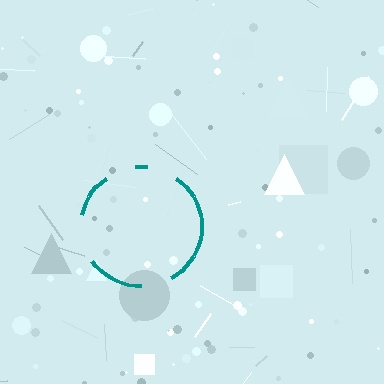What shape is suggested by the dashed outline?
The dashed outline suggests a circle.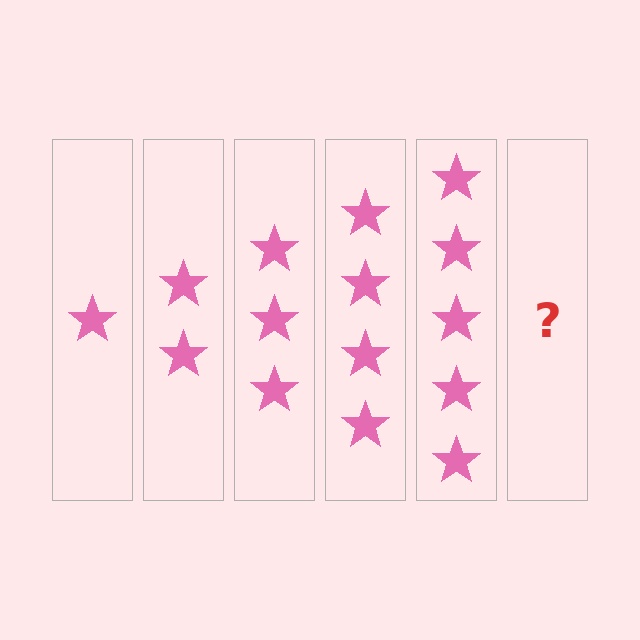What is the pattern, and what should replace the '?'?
The pattern is that each step adds one more star. The '?' should be 6 stars.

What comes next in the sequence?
The next element should be 6 stars.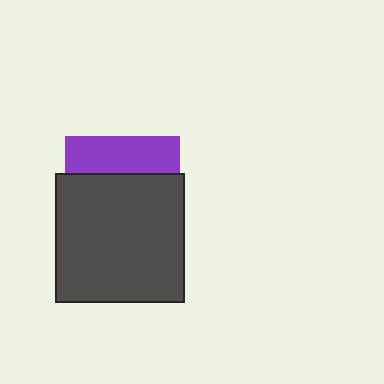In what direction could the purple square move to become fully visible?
The purple square could move up. That would shift it out from behind the dark gray square entirely.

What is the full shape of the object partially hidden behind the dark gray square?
The partially hidden object is a purple square.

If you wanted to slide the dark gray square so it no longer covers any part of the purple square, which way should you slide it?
Slide it down — that is the most direct way to separate the two shapes.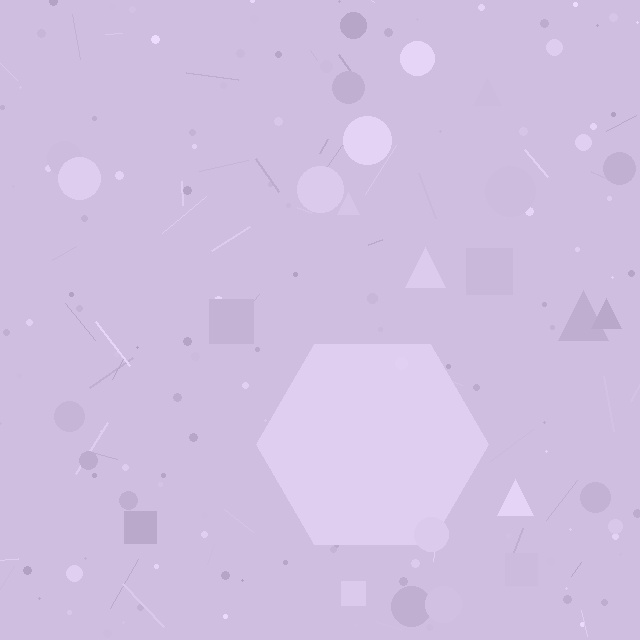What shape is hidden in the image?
A hexagon is hidden in the image.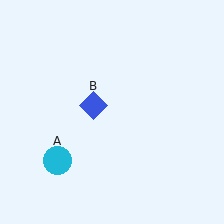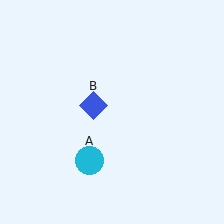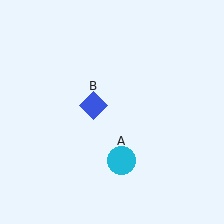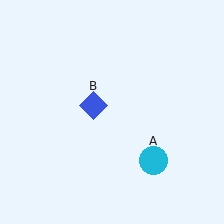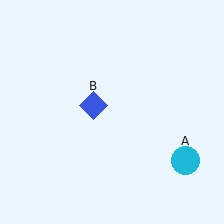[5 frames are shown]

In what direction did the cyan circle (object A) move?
The cyan circle (object A) moved right.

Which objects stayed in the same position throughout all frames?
Blue diamond (object B) remained stationary.